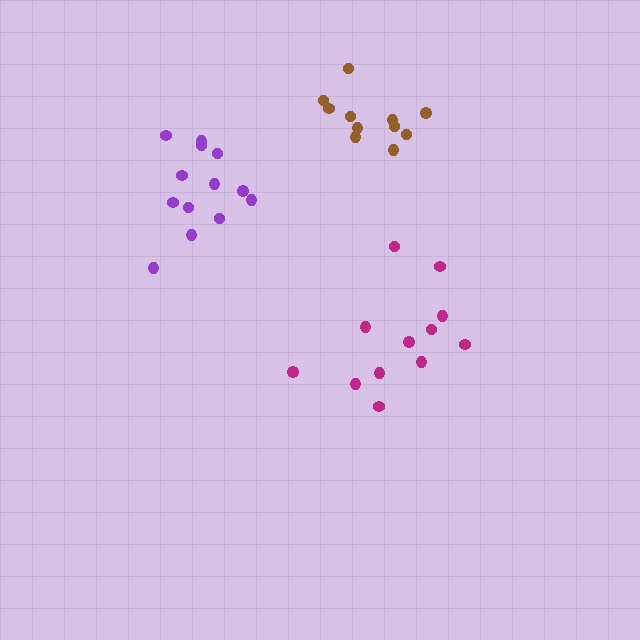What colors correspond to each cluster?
The clusters are colored: magenta, brown, purple.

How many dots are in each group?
Group 1: 12 dots, Group 2: 11 dots, Group 3: 13 dots (36 total).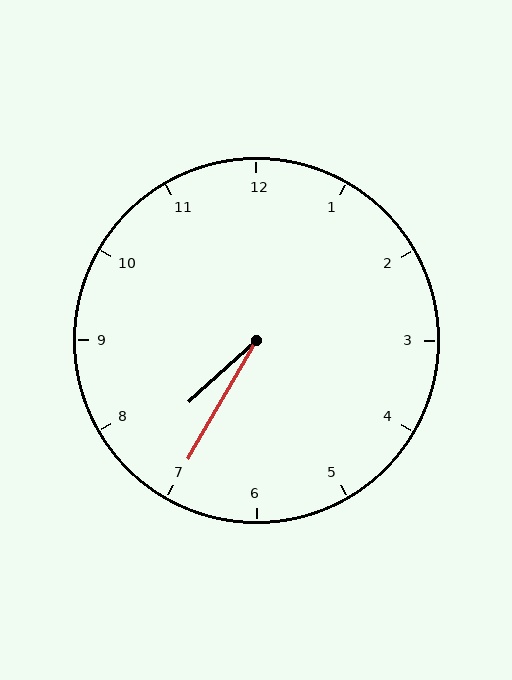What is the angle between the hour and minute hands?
Approximately 18 degrees.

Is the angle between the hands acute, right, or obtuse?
It is acute.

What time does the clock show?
7:35.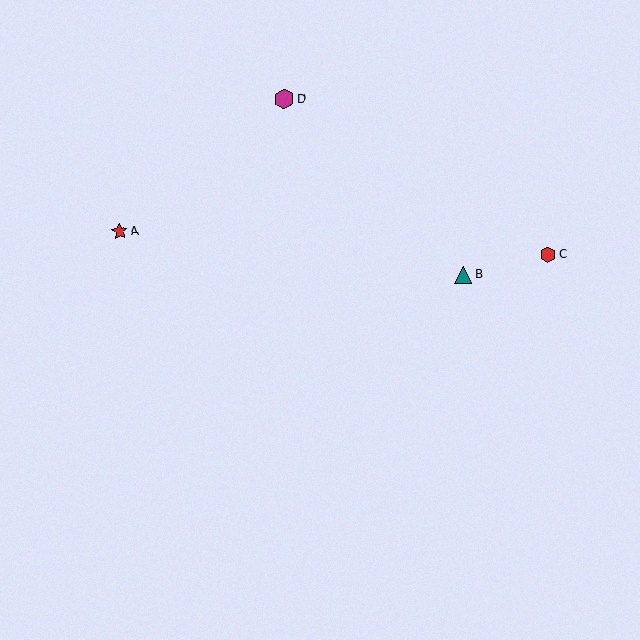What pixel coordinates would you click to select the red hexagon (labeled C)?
Click at (548, 255) to select the red hexagon C.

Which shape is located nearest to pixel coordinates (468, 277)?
The teal triangle (labeled B) at (463, 275) is nearest to that location.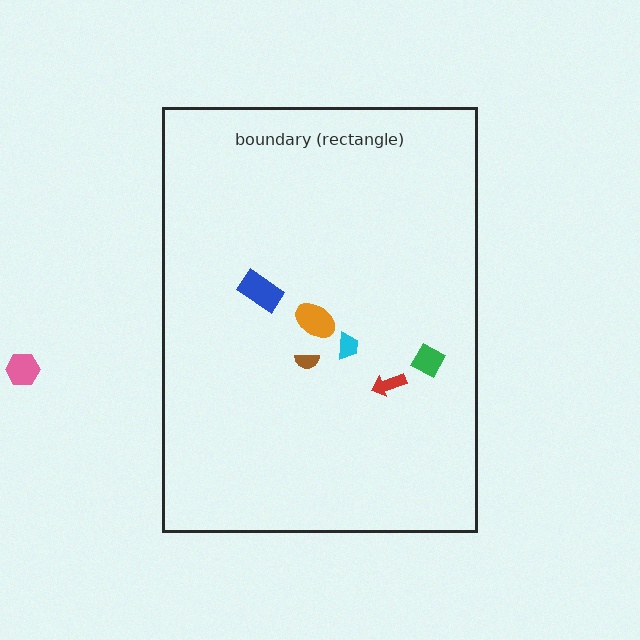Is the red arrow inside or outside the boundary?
Inside.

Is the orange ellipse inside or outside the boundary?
Inside.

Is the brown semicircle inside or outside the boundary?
Inside.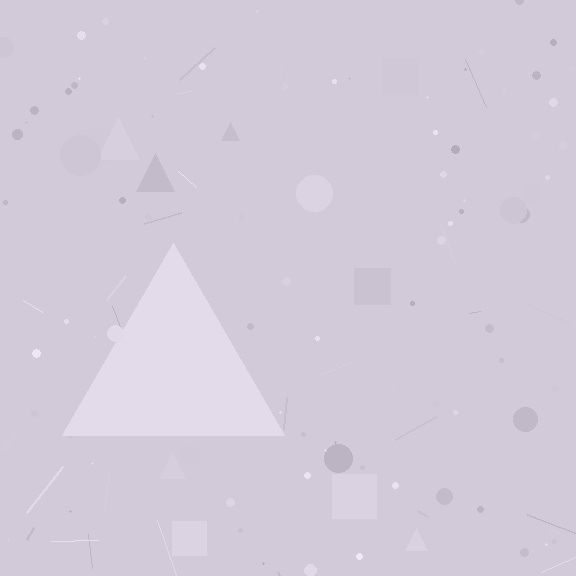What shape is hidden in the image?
A triangle is hidden in the image.